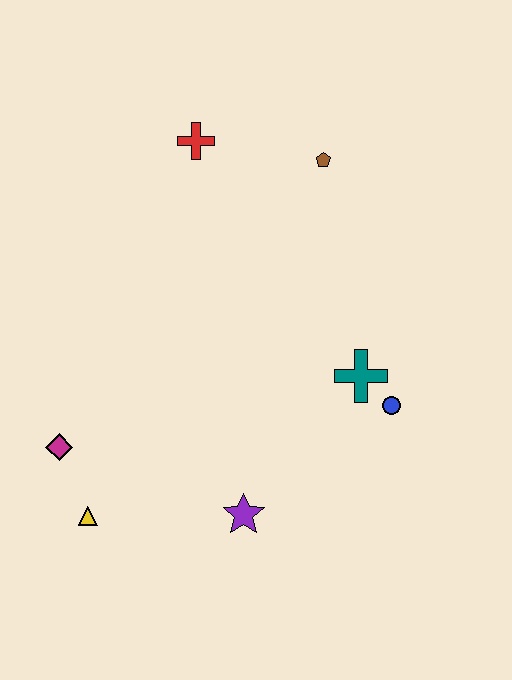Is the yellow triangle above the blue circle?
No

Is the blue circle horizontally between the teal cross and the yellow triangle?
No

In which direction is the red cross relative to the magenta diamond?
The red cross is above the magenta diamond.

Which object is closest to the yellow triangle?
The magenta diamond is closest to the yellow triangle.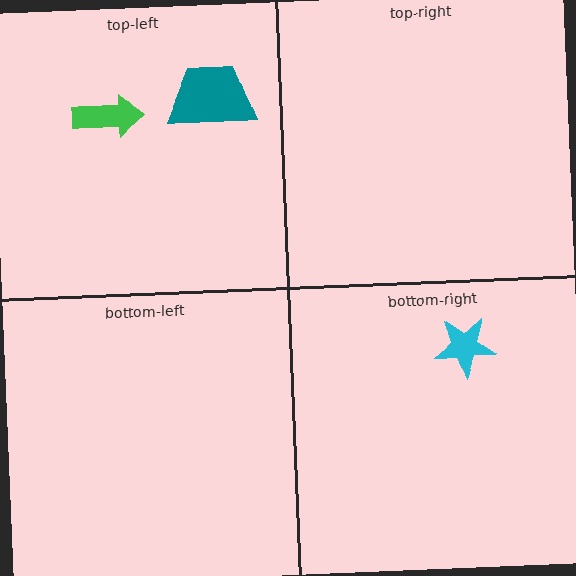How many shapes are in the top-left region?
2.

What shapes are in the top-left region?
The green arrow, the teal trapezoid.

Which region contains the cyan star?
The bottom-right region.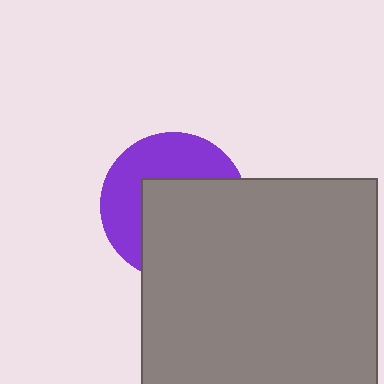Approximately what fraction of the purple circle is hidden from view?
Roughly 56% of the purple circle is hidden behind the gray rectangle.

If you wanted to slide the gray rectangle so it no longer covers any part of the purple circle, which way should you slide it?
Slide it toward the lower-right — that is the most direct way to separate the two shapes.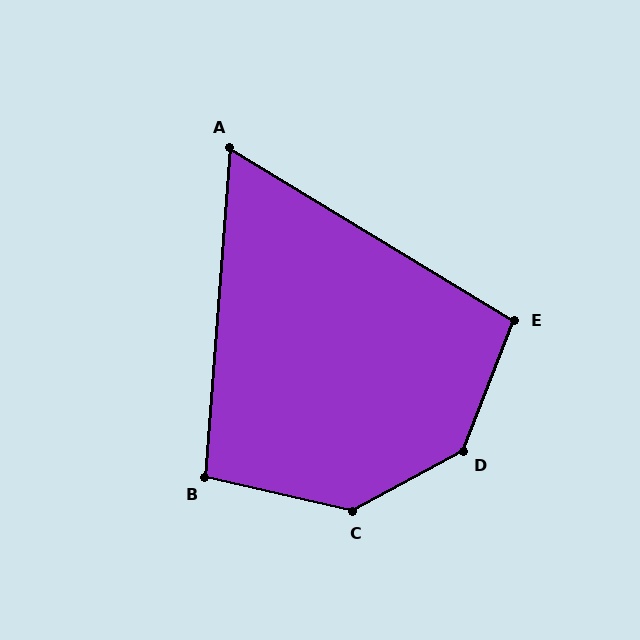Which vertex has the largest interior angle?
D, at approximately 140 degrees.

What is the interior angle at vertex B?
Approximately 99 degrees (obtuse).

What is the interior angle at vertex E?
Approximately 100 degrees (obtuse).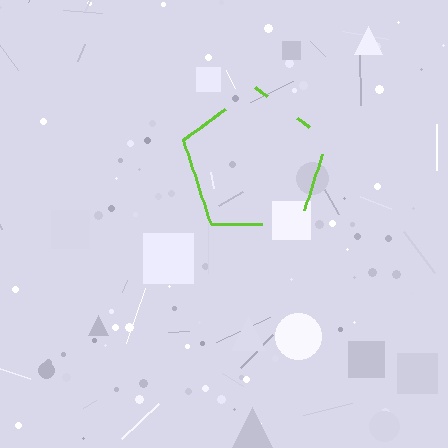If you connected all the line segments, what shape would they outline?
They would outline a pentagon.